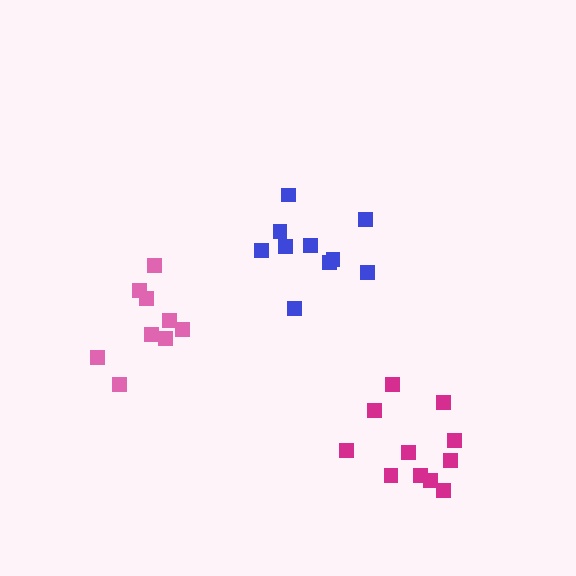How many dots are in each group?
Group 1: 9 dots, Group 2: 10 dots, Group 3: 11 dots (30 total).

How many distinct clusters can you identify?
There are 3 distinct clusters.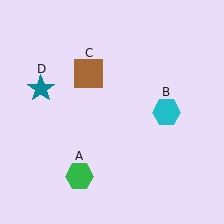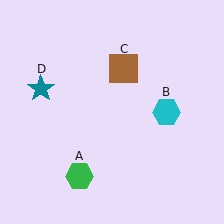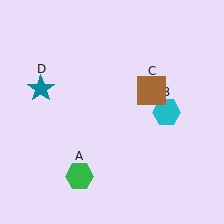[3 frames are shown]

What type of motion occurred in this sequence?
The brown square (object C) rotated clockwise around the center of the scene.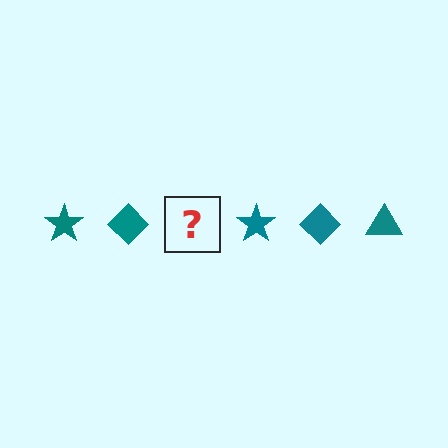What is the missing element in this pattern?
The missing element is a teal triangle.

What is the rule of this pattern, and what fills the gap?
The rule is that the pattern cycles through star, diamond, triangle shapes in teal. The gap should be filled with a teal triangle.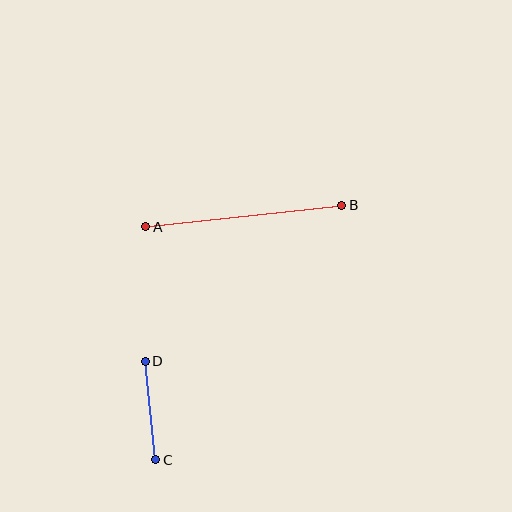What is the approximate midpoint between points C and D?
The midpoint is at approximately (150, 411) pixels.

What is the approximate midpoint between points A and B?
The midpoint is at approximately (244, 216) pixels.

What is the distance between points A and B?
The distance is approximately 197 pixels.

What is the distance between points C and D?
The distance is approximately 99 pixels.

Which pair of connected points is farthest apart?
Points A and B are farthest apart.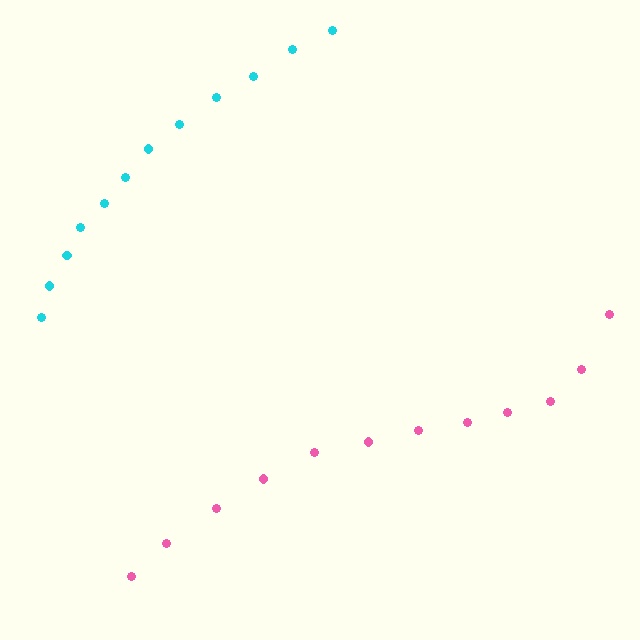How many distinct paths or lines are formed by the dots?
There are 2 distinct paths.